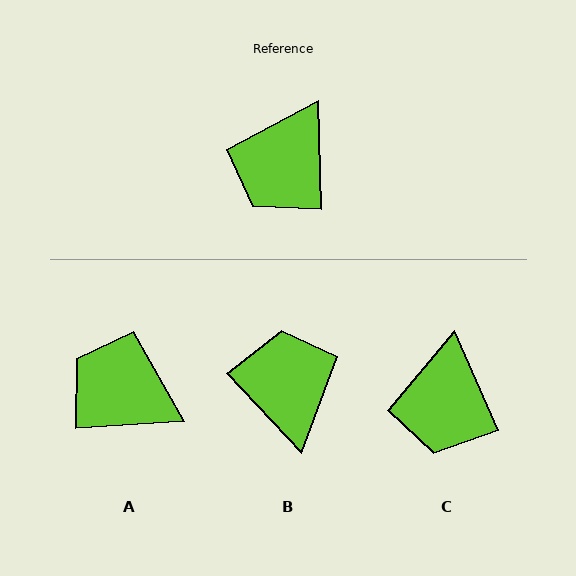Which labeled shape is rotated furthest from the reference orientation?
B, about 139 degrees away.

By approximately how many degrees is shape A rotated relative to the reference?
Approximately 88 degrees clockwise.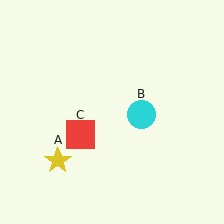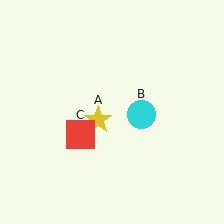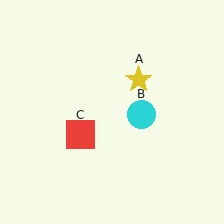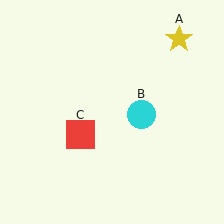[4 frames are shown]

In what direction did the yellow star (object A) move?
The yellow star (object A) moved up and to the right.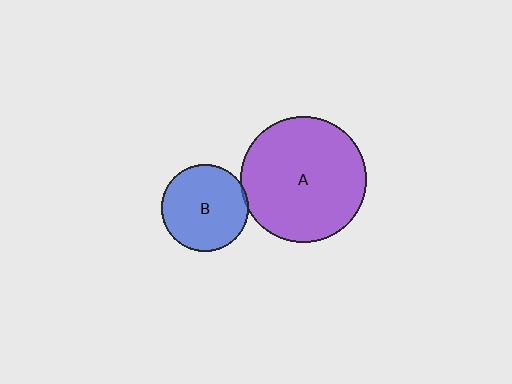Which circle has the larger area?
Circle A (purple).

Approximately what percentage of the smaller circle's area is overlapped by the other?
Approximately 5%.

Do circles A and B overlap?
Yes.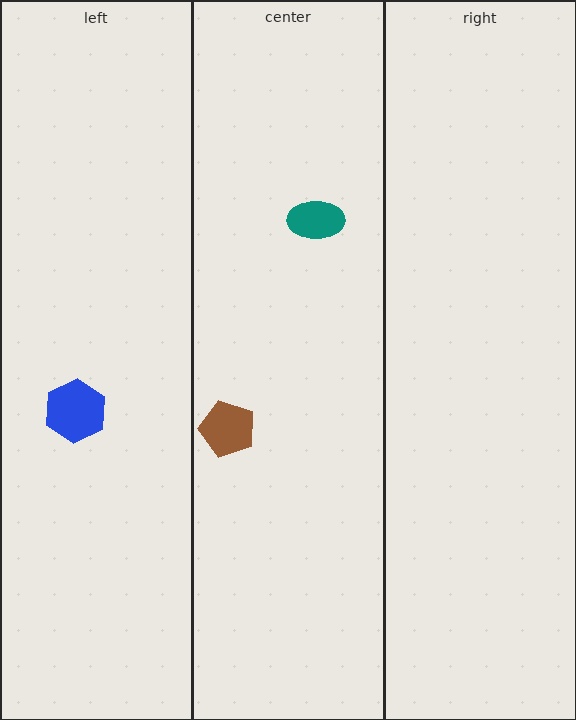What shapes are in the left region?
The blue hexagon.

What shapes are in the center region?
The brown pentagon, the teal ellipse.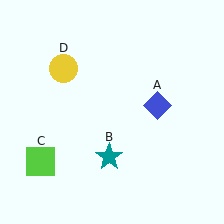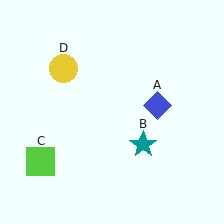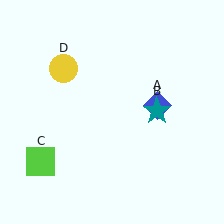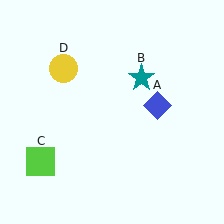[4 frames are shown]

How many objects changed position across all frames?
1 object changed position: teal star (object B).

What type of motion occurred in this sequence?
The teal star (object B) rotated counterclockwise around the center of the scene.